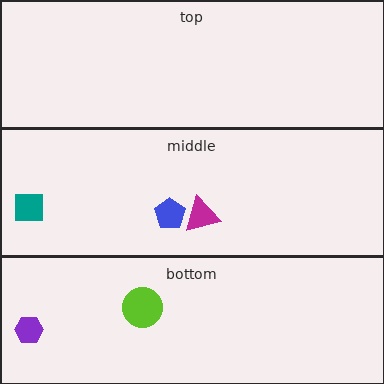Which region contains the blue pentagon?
The middle region.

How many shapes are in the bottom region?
2.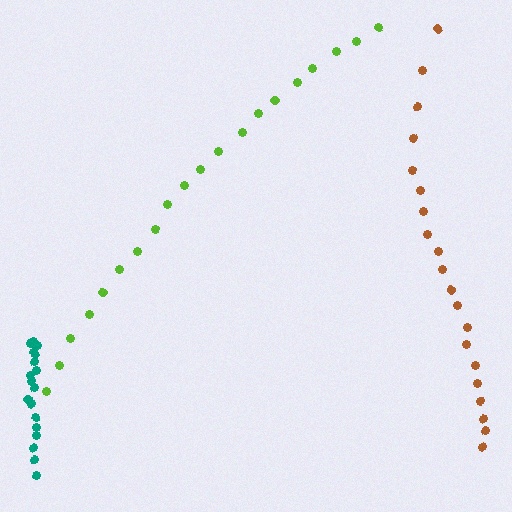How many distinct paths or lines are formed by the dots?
There are 3 distinct paths.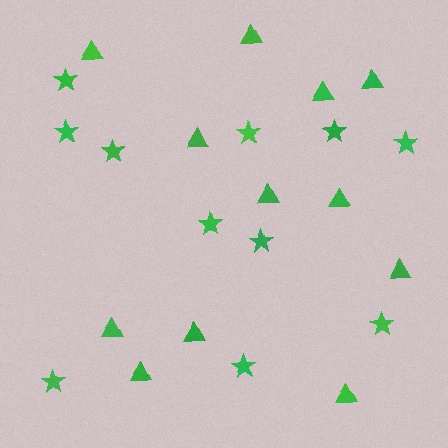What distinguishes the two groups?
There are 2 groups: one group of triangles (12) and one group of stars (11).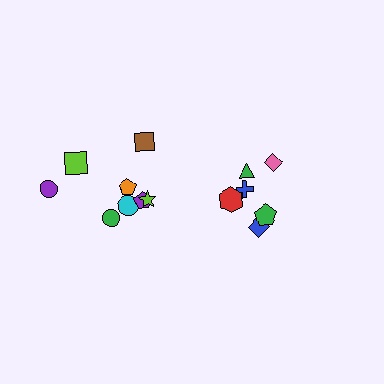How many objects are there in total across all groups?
There are 14 objects.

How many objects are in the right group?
There are 6 objects.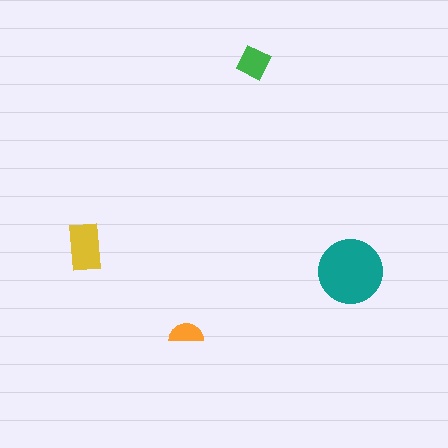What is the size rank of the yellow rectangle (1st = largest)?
2nd.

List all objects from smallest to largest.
The orange semicircle, the green diamond, the yellow rectangle, the teal circle.